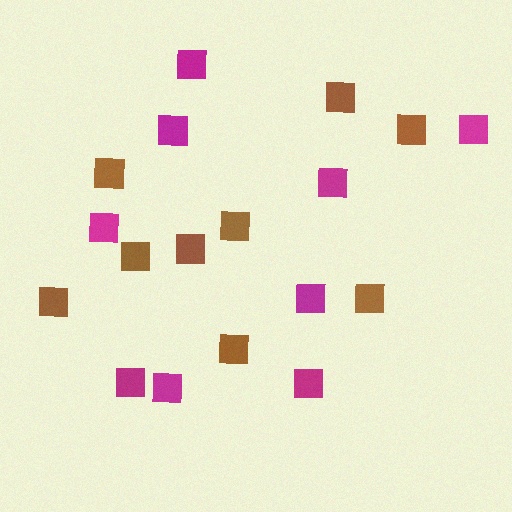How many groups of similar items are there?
There are 2 groups: one group of magenta squares (9) and one group of brown squares (9).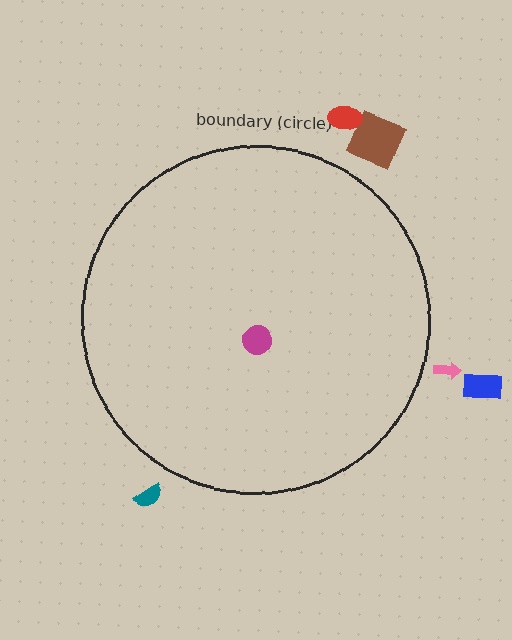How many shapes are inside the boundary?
1 inside, 5 outside.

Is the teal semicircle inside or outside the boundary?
Outside.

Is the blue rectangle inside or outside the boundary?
Outside.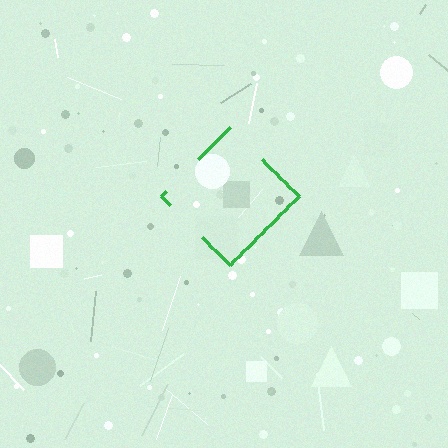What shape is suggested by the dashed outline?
The dashed outline suggests a diamond.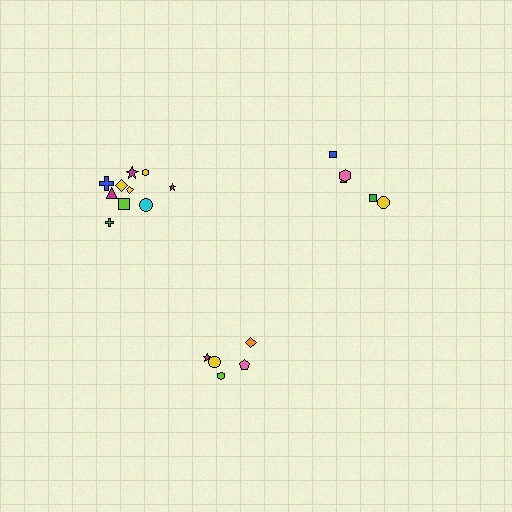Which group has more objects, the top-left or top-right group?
The top-left group.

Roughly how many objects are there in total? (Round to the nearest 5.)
Roughly 20 objects in total.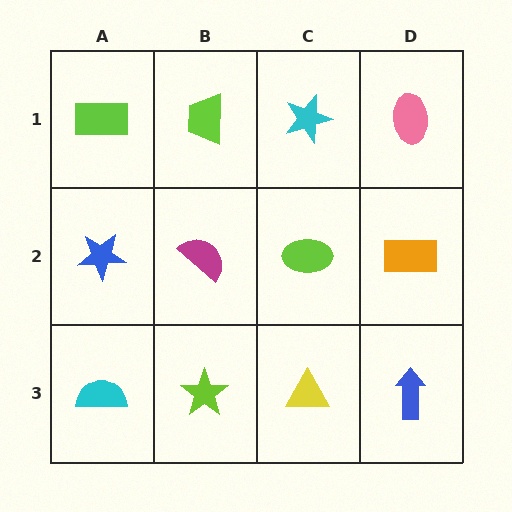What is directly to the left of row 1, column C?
A lime trapezoid.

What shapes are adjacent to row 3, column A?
A blue star (row 2, column A), a lime star (row 3, column B).